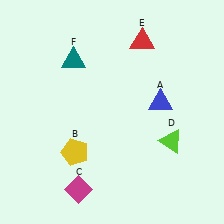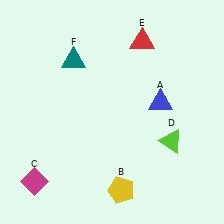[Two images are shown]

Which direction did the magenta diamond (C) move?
The magenta diamond (C) moved left.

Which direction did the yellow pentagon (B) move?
The yellow pentagon (B) moved right.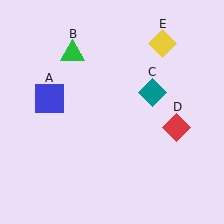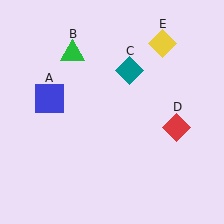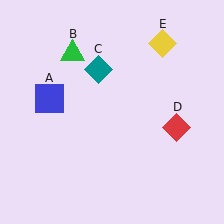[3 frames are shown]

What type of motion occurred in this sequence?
The teal diamond (object C) rotated counterclockwise around the center of the scene.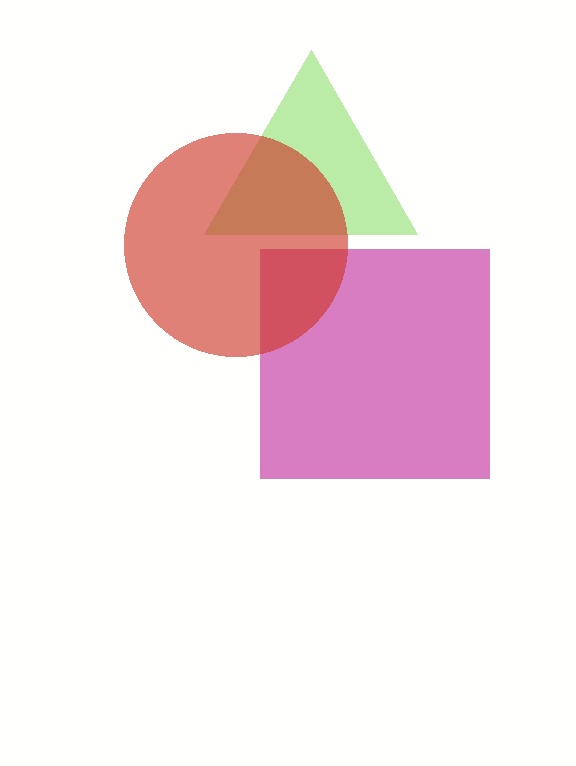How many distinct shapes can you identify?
There are 3 distinct shapes: a magenta square, a lime triangle, a red circle.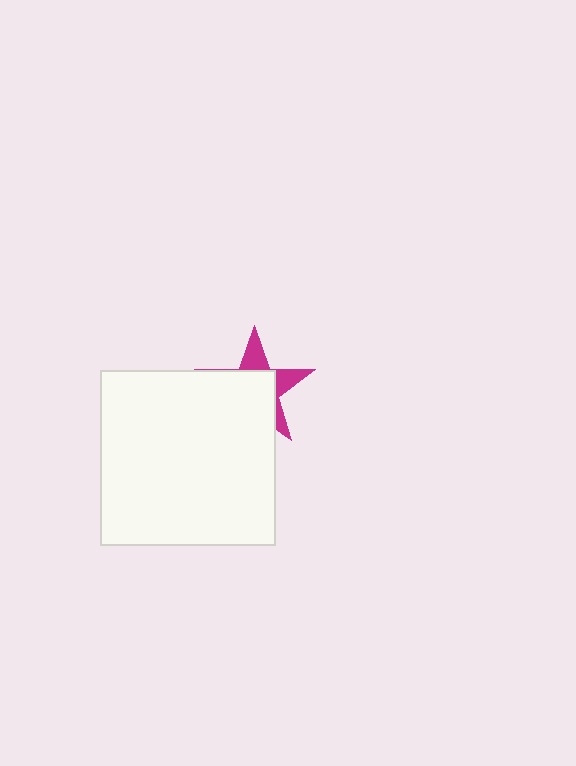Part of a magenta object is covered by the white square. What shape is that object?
It is a star.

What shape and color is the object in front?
The object in front is a white square.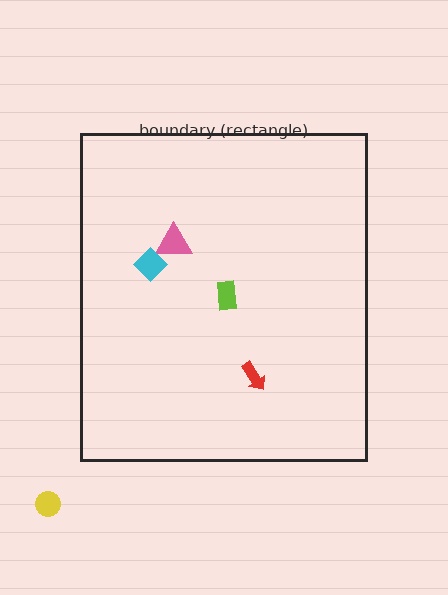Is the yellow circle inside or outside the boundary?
Outside.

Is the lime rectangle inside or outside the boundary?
Inside.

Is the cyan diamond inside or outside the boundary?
Inside.